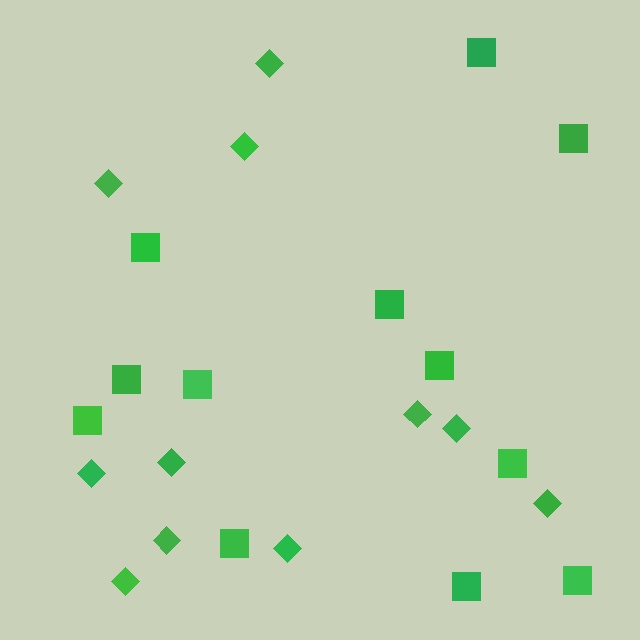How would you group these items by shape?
There are 2 groups: one group of squares (12) and one group of diamonds (11).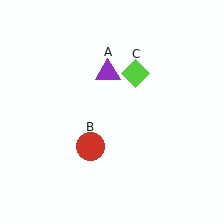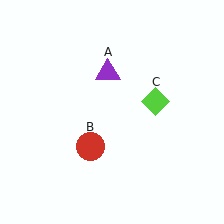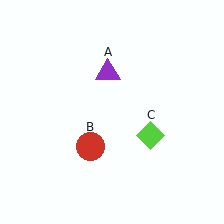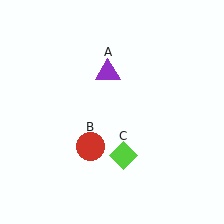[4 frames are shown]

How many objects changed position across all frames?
1 object changed position: lime diamond (object C).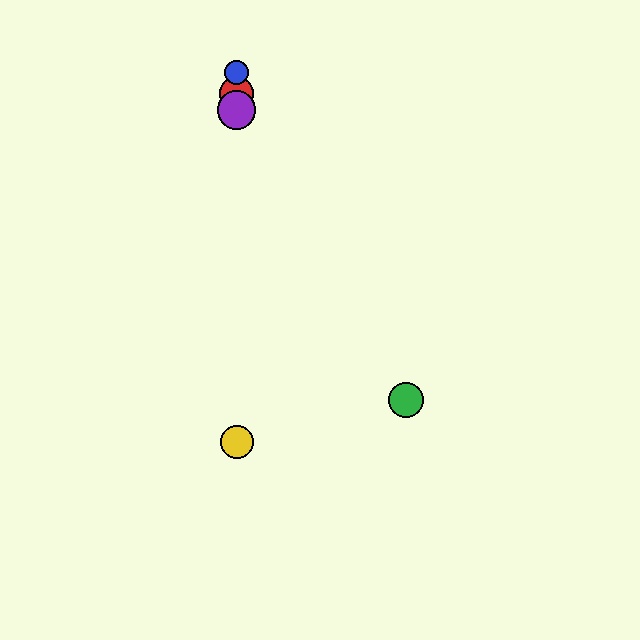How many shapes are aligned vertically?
4 shapes (the red circle, the blue circle, the yellow circle, the purple circle) are aligned vertically.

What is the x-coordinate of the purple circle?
The purple circle is at x≈237.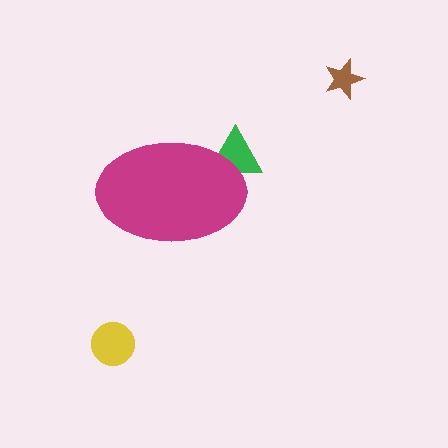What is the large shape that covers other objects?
A magenta ellipse.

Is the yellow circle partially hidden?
No, the yellow circle is fully visible.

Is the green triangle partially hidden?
Yes, the green triangle is partially hidden behind the magenta ellipse.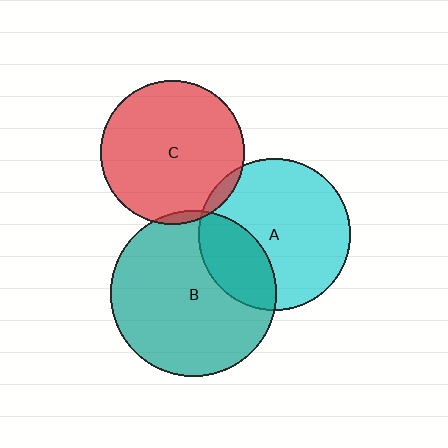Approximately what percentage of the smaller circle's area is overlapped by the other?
Approximately 5%.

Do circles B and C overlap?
Yes.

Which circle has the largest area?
Circle B (teal).